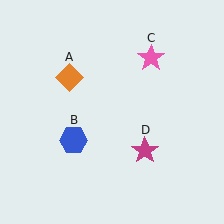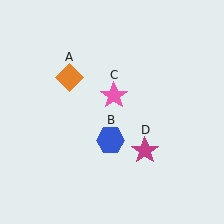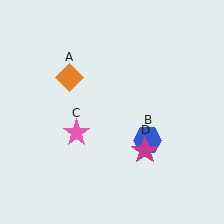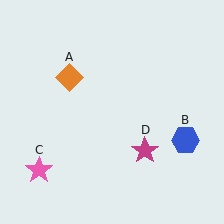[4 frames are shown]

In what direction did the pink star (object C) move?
The pink star (object C) moved down and to the left.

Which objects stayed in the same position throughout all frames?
Orange diamond (object A) and magenta star (object D) remained stationary.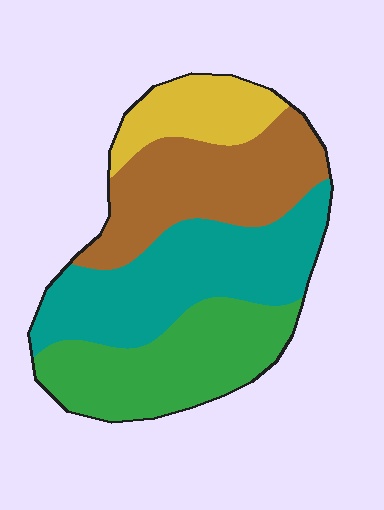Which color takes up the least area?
Yellow, at roughly 15%.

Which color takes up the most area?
Teal, at roughly 35%.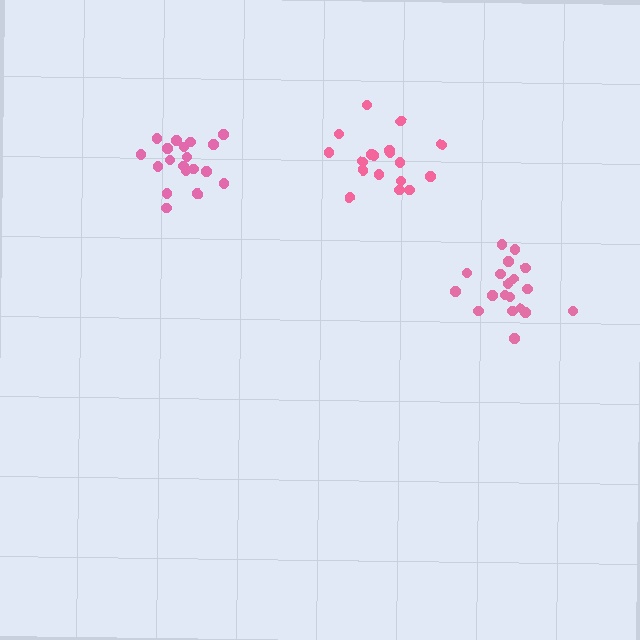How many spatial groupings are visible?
There are 3 spatial groupings.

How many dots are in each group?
Group 1: 18 dots, Group 2: 19 dots, Group 3: 19 dots (56 total).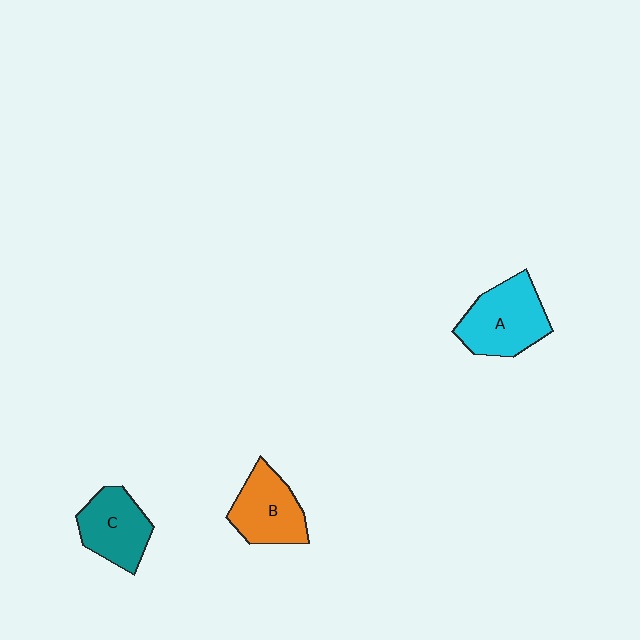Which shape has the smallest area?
Shape C (teal).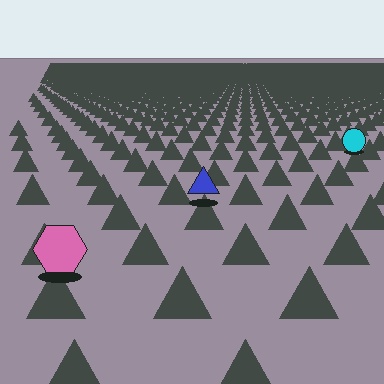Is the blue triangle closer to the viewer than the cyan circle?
Yes. The blue triangle is closer — you can tell from the texture gradient: the ground texture is coarser near it.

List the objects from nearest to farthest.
From nearest to farthest: the pink hexagon, the blue triangle, the cyan circle.